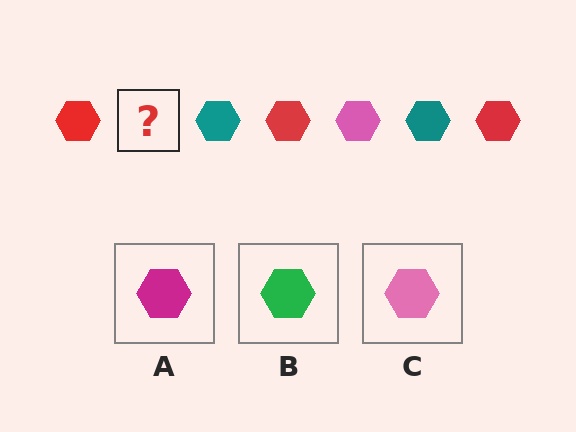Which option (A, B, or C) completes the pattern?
C.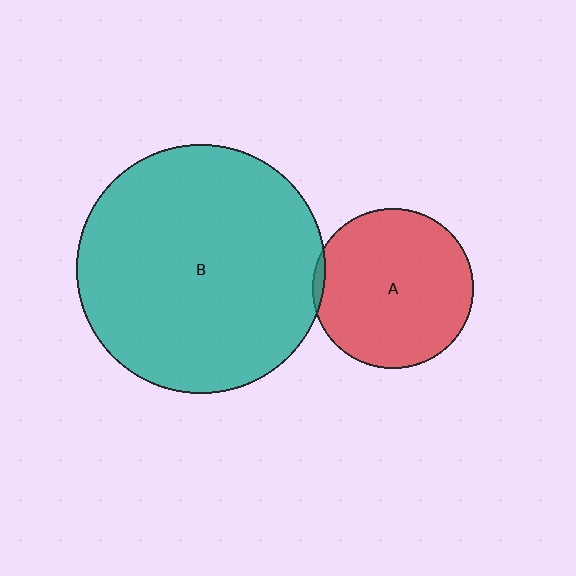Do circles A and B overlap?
Yes.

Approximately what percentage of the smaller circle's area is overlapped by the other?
Approximately 5%.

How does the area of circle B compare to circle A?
Approximately 2.4 times.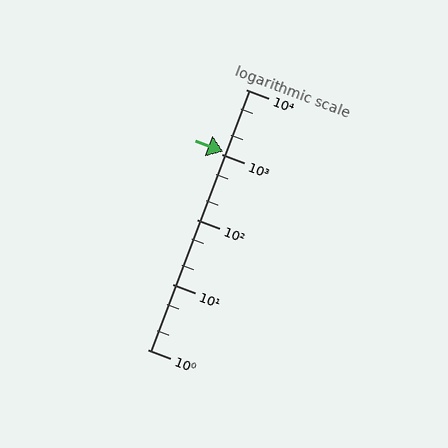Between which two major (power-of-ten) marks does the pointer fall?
The pointer is between 1000 and 10000.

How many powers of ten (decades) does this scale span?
The scale spans 4 decades, from 1 to 10000.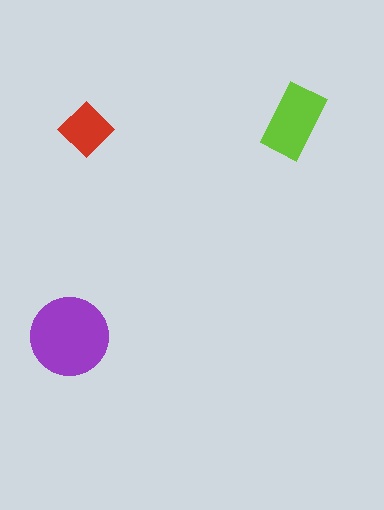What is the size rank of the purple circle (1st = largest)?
1st.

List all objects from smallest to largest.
The red diamond, the lime rectangle, the purple circle.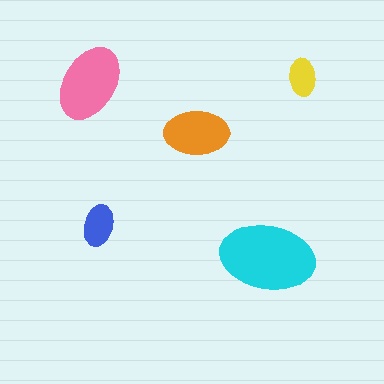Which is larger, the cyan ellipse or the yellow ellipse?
The cyan one.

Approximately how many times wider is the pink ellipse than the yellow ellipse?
About 2 times wider.